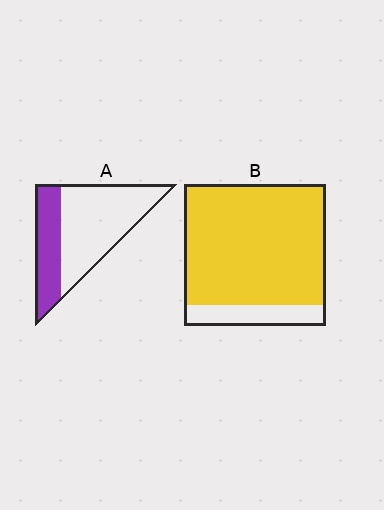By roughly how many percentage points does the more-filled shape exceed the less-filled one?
By roughly 50 percentage points (B over A).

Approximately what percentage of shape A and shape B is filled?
A is approximately 35% and B is approximately 85%.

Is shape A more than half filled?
No.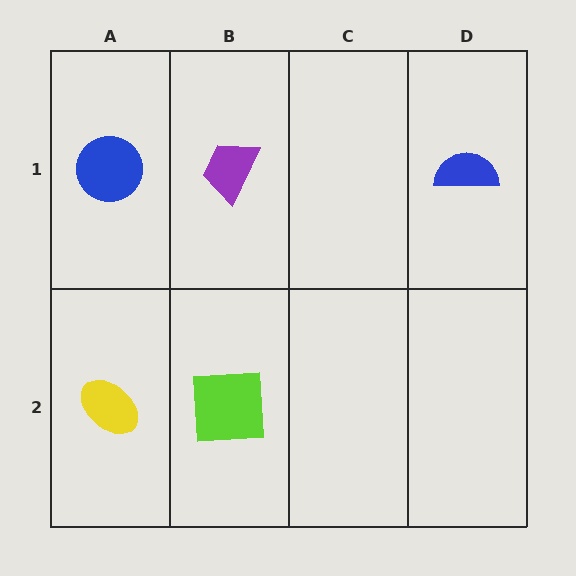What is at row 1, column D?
A blue semicircle.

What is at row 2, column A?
A yellow ellipse.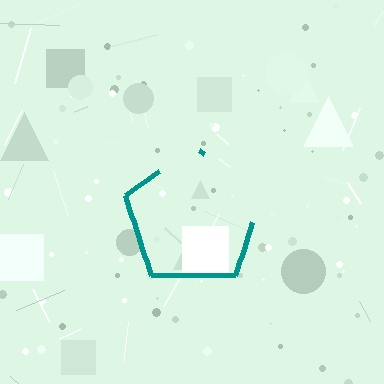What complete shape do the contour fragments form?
The contour fragments form a pentagon.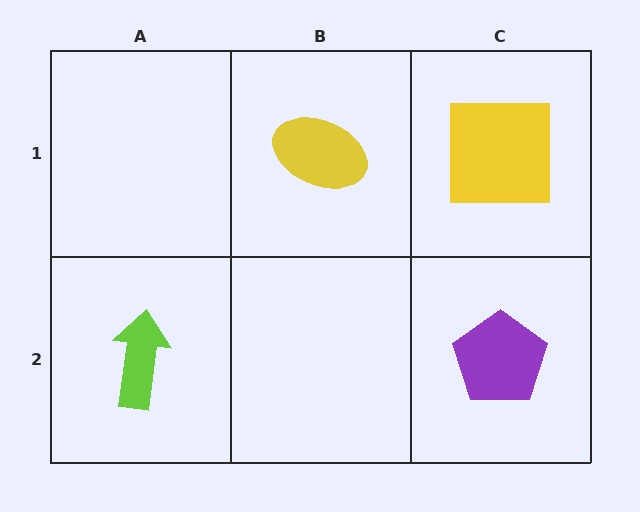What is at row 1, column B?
A yellow ellipse.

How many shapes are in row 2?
2 shapes.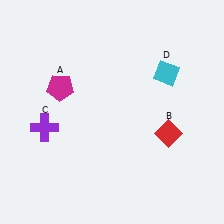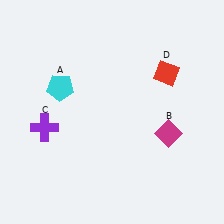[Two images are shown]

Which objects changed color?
A changed from magenta to cyan. B changed from red to magenta. D changed from cyan to red.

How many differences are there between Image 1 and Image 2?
There are 3 differences between the two images.